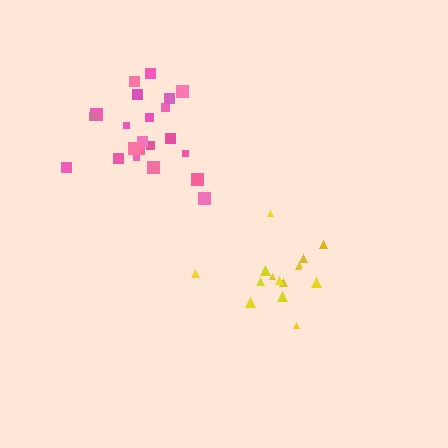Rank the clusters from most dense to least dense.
pink, yellow.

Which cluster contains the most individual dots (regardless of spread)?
Pink (22).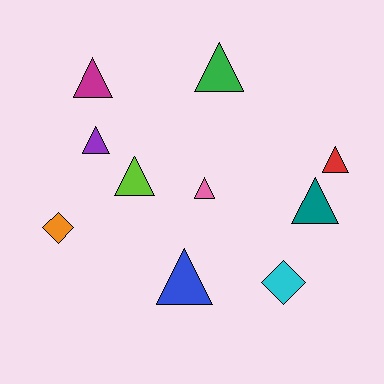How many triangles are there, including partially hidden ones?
There are 8 triangles.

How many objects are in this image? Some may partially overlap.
There are 10 objects.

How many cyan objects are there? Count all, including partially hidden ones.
There is 1 cyan object.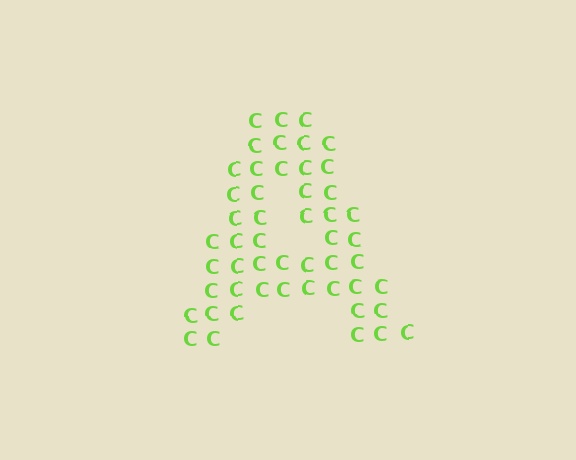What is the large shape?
The large shape is the letter A.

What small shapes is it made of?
It is made of small letter C's.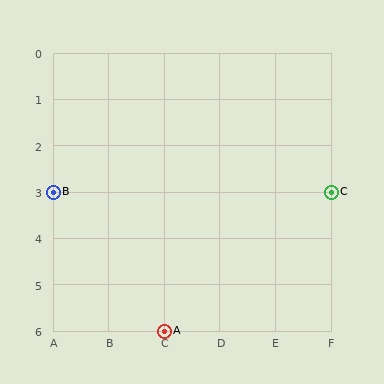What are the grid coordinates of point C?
Point C is at grid coordinates (F, 3).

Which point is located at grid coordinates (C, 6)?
Point A is at (C, 6).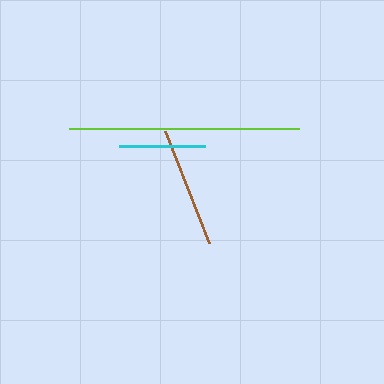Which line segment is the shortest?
The cyan line is the shortest at approximately 86 pixels.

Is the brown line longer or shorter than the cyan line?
The brown line is longer than the cyan line.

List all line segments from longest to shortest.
From longest to shortest: lime, brown, cyan.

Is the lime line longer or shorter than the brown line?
The lime line is longer than the brown line.